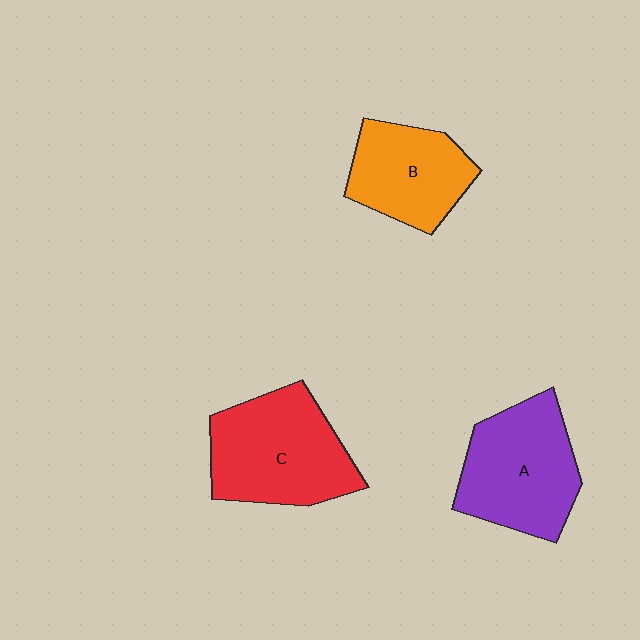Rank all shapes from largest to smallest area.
From largest to smallest: C (red), A (purple), B (orange).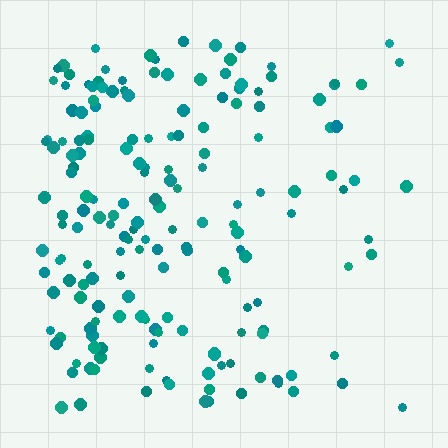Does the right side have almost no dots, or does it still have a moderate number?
Still a moderate number, just noticeably fewer than the left.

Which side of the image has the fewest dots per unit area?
The right.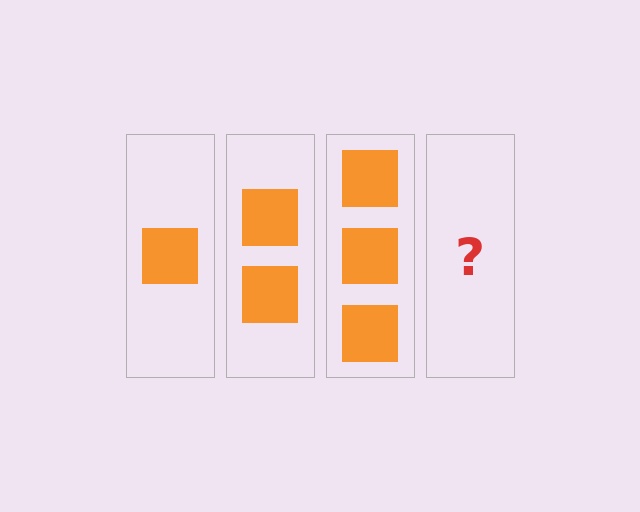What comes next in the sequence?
The next element should be 4 squares.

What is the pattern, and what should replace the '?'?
The pattern is that each step adds one more square. The '?' should be 4 squares.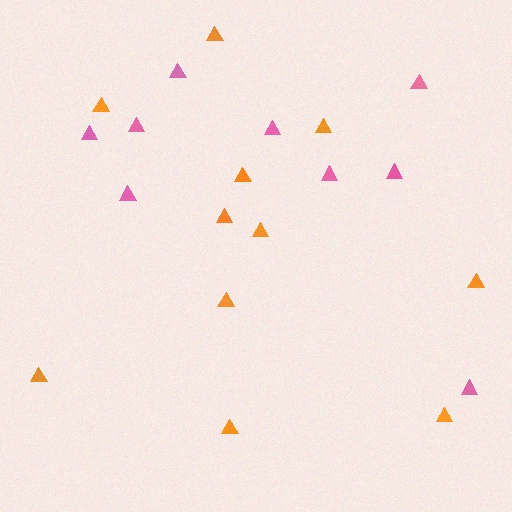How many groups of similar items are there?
There are 2 groups: one group of orange triangles (11) and one group of pink triangles (9).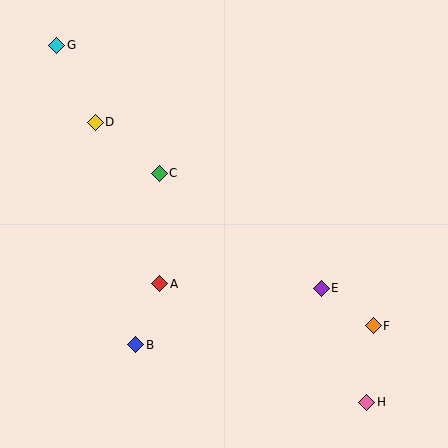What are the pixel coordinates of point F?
Point F is at (373, 326).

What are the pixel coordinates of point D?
Point D is at (95, 122).